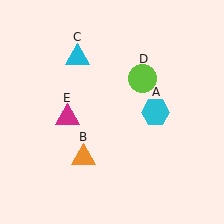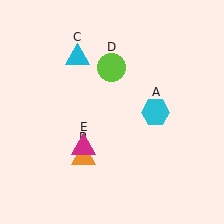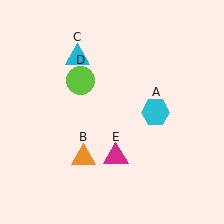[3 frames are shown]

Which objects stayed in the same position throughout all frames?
Cyan hexagon (object A) and orange triangle (object B) and cyan triangle (object C) remained stationary.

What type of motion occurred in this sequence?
The lime circle (object D), magenta triangle (object E) rotated counterclockwise around the center of the scene.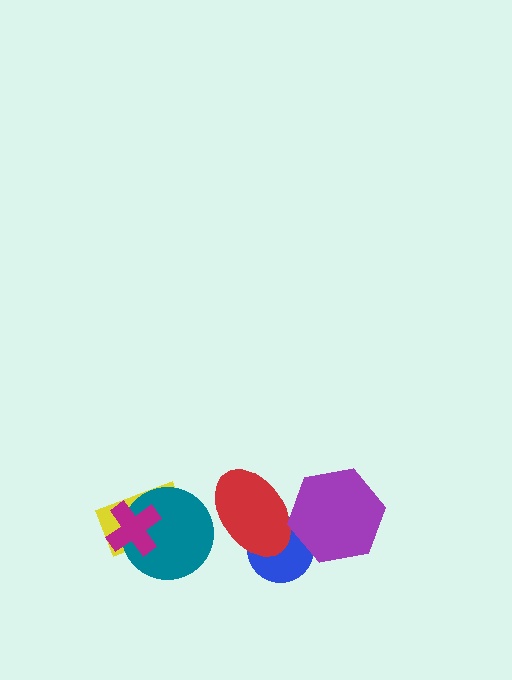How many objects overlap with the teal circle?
2 objects overlap with the teal circle.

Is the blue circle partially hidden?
Yes, it is partially covered by another shape.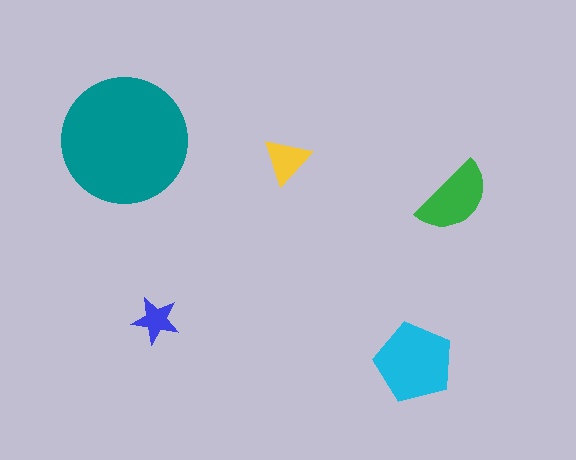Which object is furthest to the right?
The green semicircle is rightmost.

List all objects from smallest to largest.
The blue star, the yellow triangle, the green semicircle, the cyan pentagon, the teal circle.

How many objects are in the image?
There are 5 objects in the image.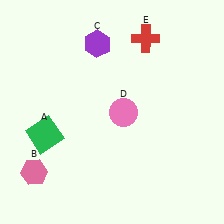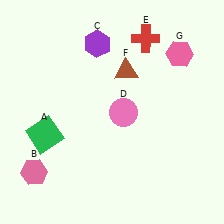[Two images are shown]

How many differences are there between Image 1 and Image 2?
There are 2 differences between the two images.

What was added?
A brown triangle (F), a pink hexagon (G) were added in Image 2.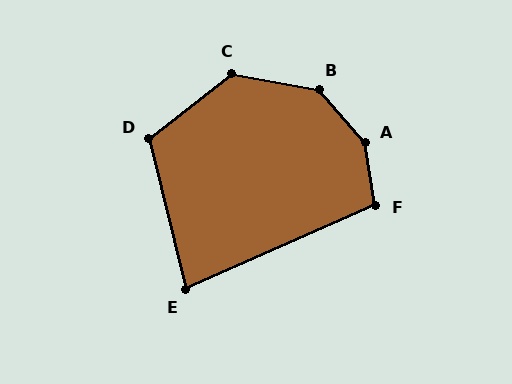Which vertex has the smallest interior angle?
E, at approximately 80 degrees.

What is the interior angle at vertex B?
Approximately 141 degrees (obtuse).